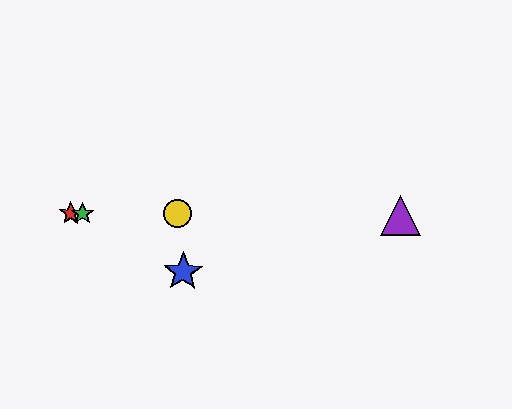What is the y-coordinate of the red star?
The red star is at y≈213.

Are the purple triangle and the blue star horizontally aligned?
No, the purple triangle is at y≈216 and the blue star is at y≈272.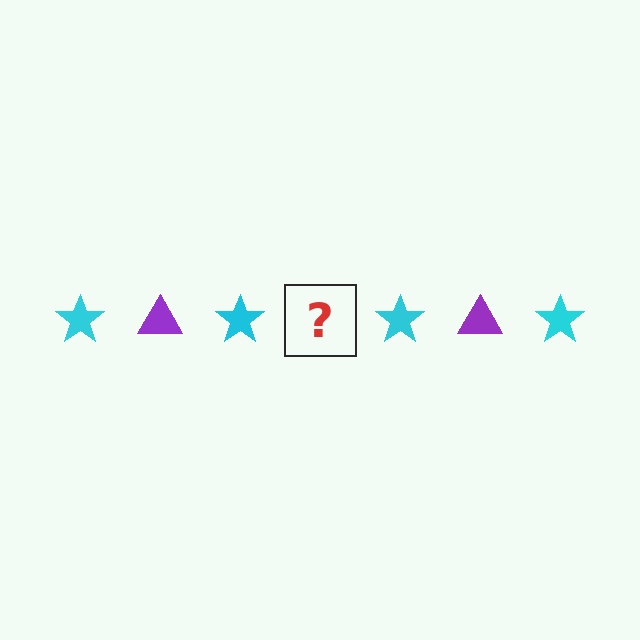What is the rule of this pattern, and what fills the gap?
The rule is that the pattern alternates between cyan star and purple triangle. The gap should be filled with a purple triangle.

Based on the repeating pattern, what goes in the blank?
The blank should be a purple triangle.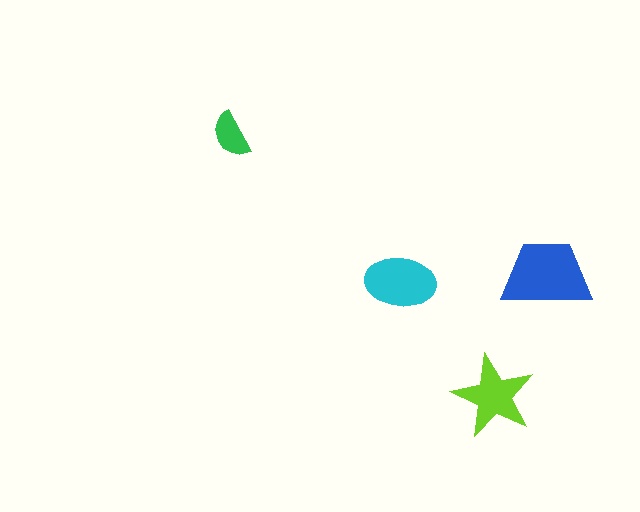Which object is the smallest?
The green semicircle.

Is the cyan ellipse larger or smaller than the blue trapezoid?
Smaller.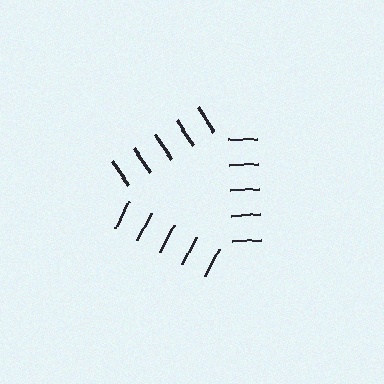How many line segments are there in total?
15 — 5 along each of the 3 edges.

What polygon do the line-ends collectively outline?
An illusory triangle — the line segments terminate on its edges but no continuous stroke is drawn.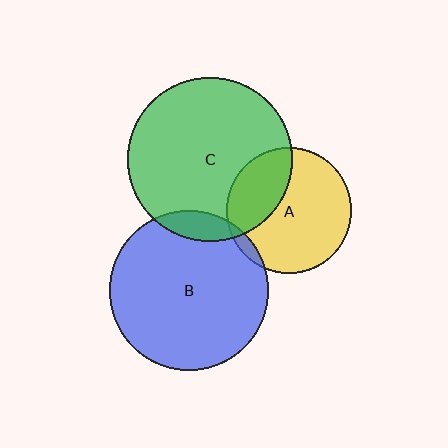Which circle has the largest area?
Circle C (green).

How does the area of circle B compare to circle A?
Approximately 1.6 times.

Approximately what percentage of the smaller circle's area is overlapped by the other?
Approximately 30%.